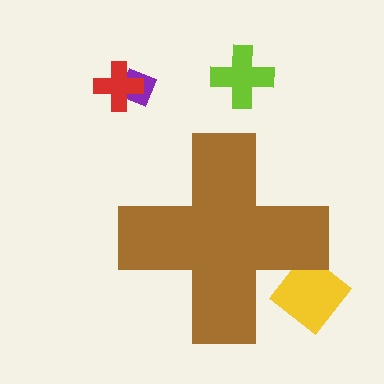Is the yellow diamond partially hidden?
Yes, the yellow diamond is partially hidden behind the brown cross.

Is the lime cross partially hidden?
No, the lime cross is fully visible.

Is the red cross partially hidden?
No, the red cross is fully visible.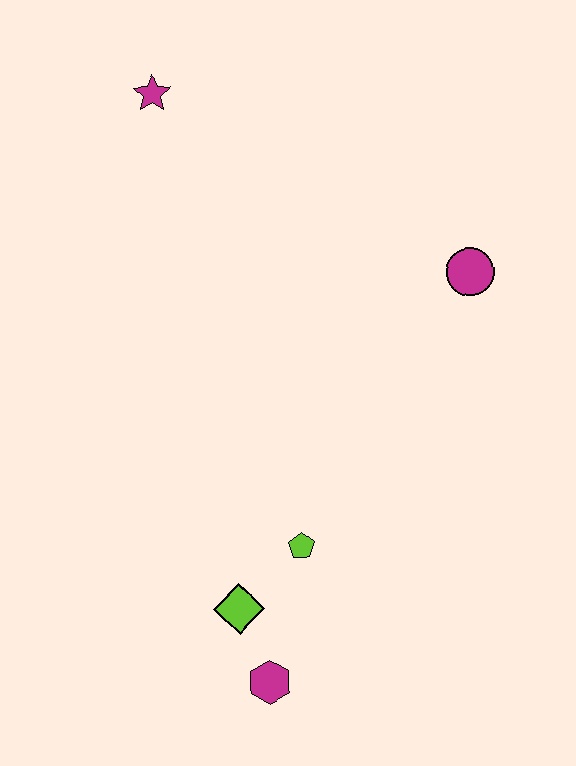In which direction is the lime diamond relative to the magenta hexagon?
The lime diamond is above the magenta hexagon.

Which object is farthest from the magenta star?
The magenta hexagon is farthest from the magenta star.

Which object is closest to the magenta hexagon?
The lime diamond is closest to the magenta hexagon.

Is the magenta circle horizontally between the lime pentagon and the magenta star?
No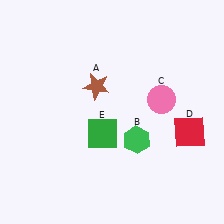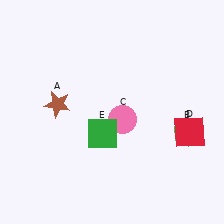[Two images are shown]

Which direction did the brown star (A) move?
The brown star (A) moved left.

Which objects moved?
The objects that moved are: the brown star (A), the green hexagon (B), the pink circle (C).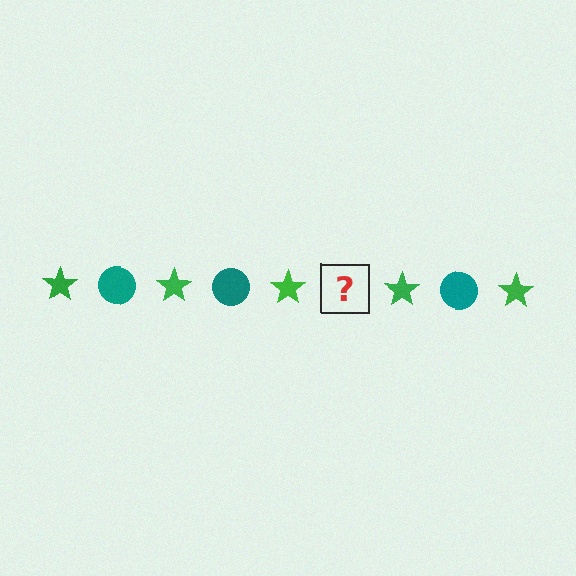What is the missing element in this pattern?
The missing element is a teal circle.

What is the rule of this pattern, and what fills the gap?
The rule is that the pattern alternates between green star and teal circle. The gap should be filled with a teal circle.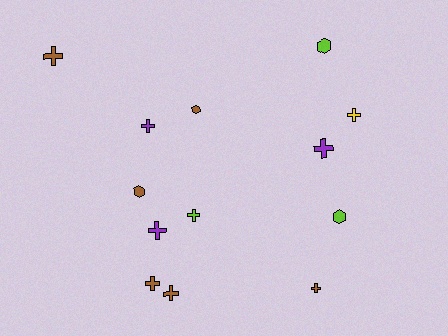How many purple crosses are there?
There are 3 purple crosses.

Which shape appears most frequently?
Cross, with 9 objects.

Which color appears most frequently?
Brown, with 6 objects.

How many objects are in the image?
There are 13 objects.